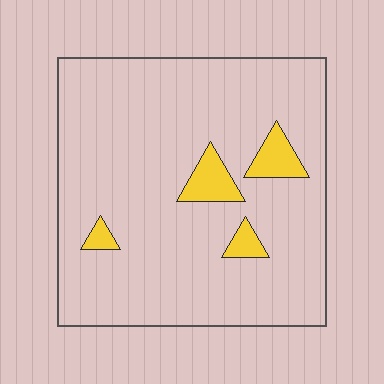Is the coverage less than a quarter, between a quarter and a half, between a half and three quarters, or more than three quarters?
Less than a quarter.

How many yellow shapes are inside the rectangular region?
4.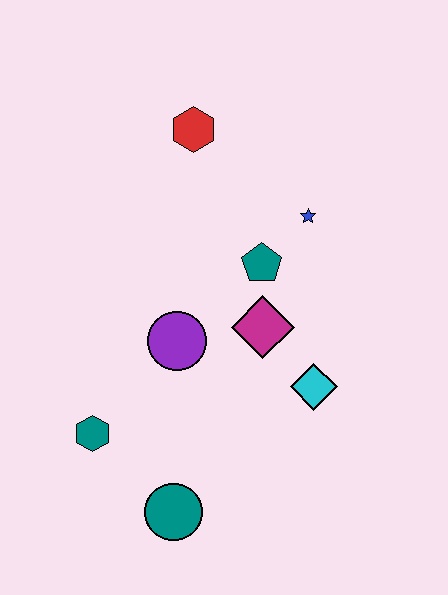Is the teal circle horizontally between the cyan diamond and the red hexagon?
No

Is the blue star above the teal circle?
Yes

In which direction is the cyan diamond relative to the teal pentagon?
The cyan diamond is below the teal pentagon.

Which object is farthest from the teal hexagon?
The red hexagon is farthest from the teal hexagon.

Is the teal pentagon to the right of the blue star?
No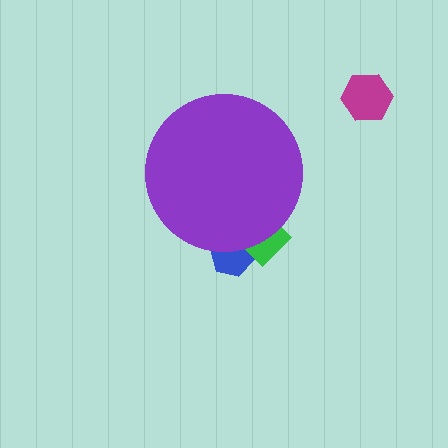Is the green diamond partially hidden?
Yes, the green diamond is partially hidden behind the purple circle.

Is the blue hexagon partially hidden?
Yes, the blue hexagon is partially hidden behind the purple circle.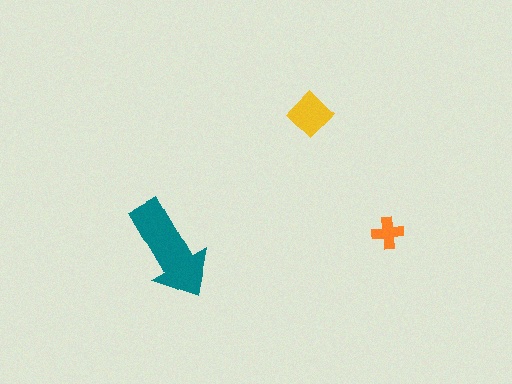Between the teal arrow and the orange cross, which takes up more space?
The teal arrow.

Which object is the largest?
The teal arrow.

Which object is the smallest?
The orange cross.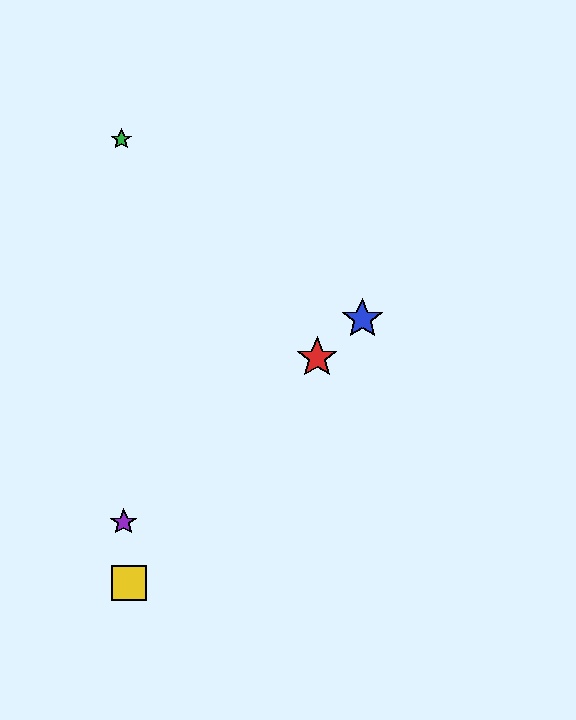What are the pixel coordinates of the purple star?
The purple star is at (124, 522).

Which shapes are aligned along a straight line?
The red star, the blue star, the purple star are aligned along a straight line.